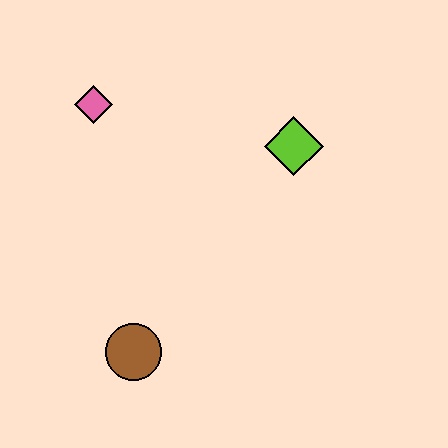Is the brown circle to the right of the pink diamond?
Yes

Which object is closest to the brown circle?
The pink diamond is closest to the brown circle.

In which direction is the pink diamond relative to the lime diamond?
The pink diamond is to the left of the lime diamond.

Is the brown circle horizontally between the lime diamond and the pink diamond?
Yes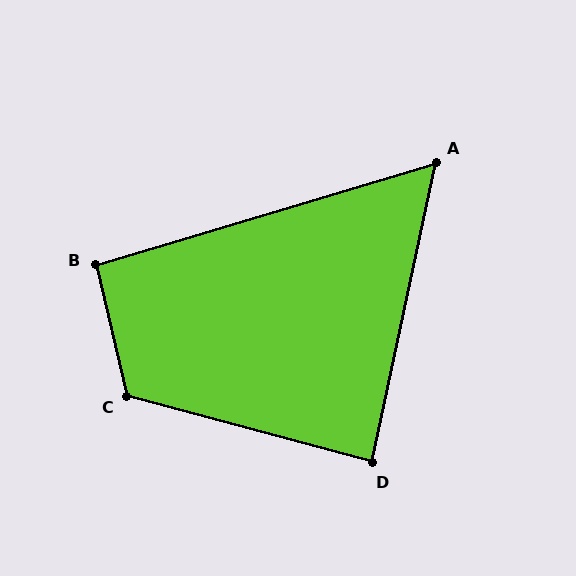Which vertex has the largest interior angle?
C, at approximately 119 degrees.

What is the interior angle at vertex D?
Approximately 87 degrees (approximately right).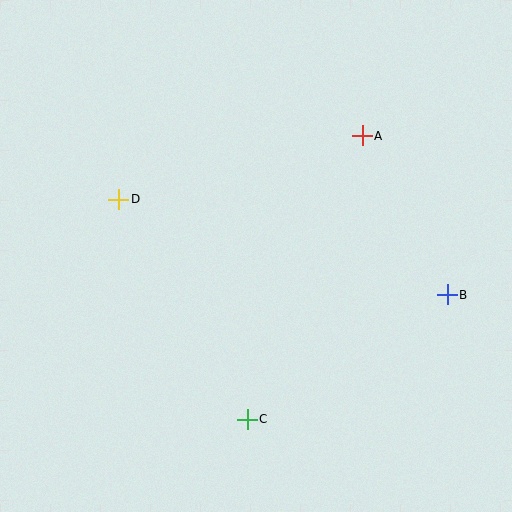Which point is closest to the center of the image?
Point D at (118, 199) is closest to the center.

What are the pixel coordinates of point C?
Point C is at (247, 419).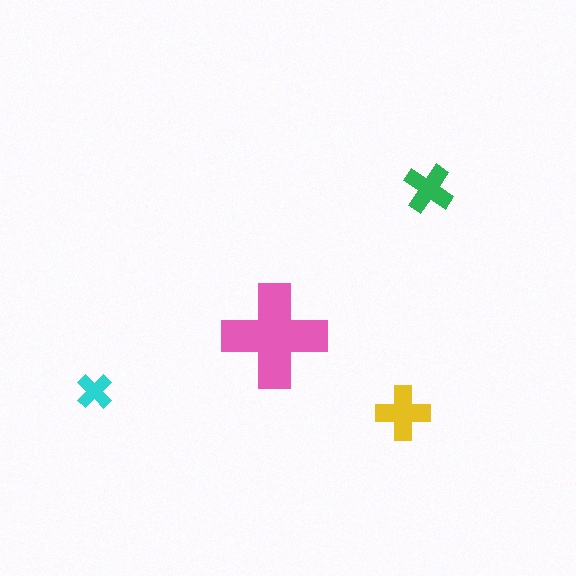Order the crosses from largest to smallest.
the pink one, the yellow one, the green one, the cyan one.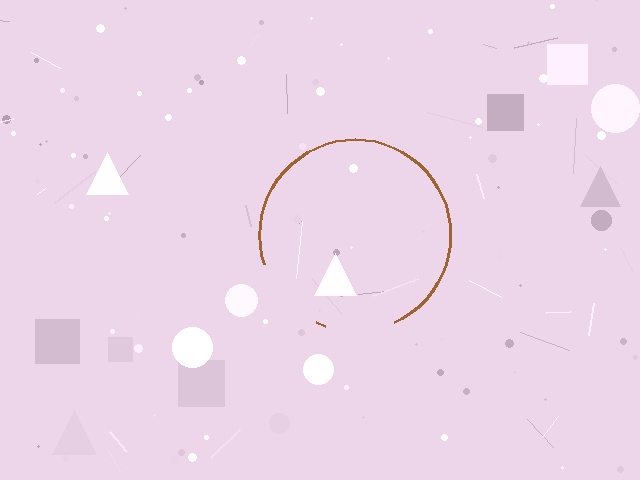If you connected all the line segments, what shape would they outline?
They would outline a circle.